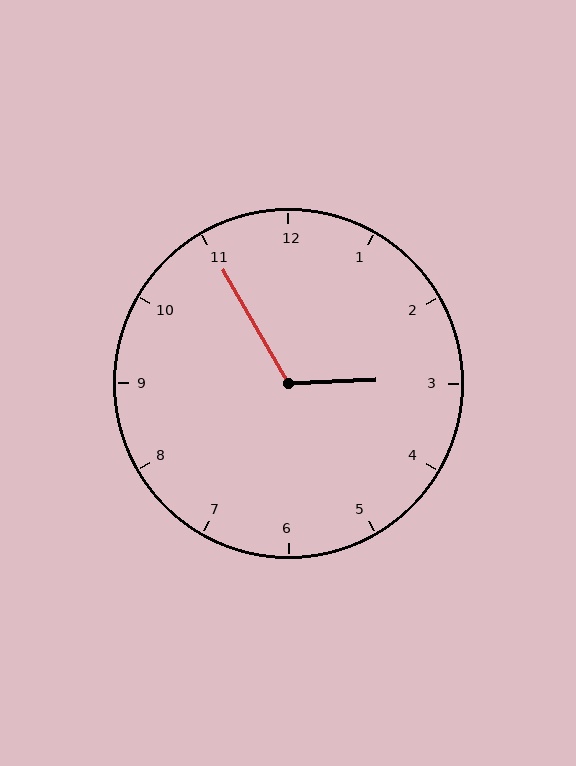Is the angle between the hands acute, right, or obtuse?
It is obtuse.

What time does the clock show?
2:55.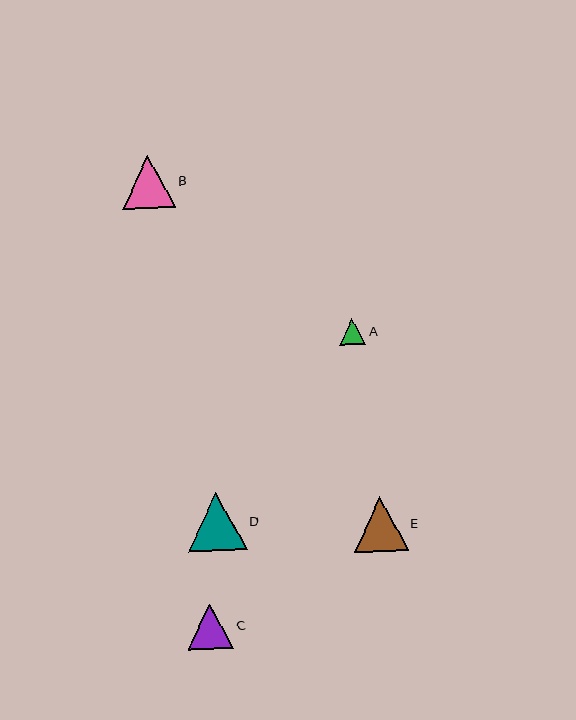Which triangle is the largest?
Triangle D is the largest with a size of approximately 59 pixels.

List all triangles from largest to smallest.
From largest to smallest: D, E, B, C, A.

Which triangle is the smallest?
Triangle A is the smallest with a size of approximately 26 pixels.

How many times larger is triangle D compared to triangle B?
Triangle D is approximately 1.1 times the size of triangle B.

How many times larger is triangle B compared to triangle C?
Triangle B is approximately 1.2 times the size of triangle C.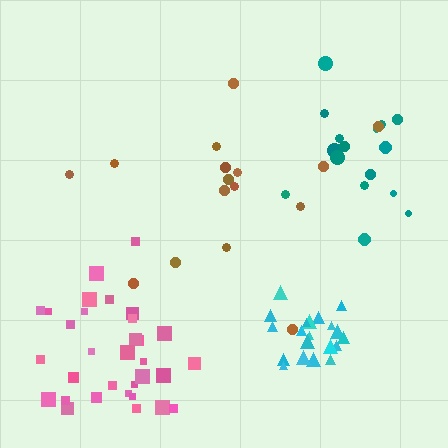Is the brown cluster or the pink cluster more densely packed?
Pink.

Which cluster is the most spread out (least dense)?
Brown.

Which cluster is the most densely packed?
Cyan.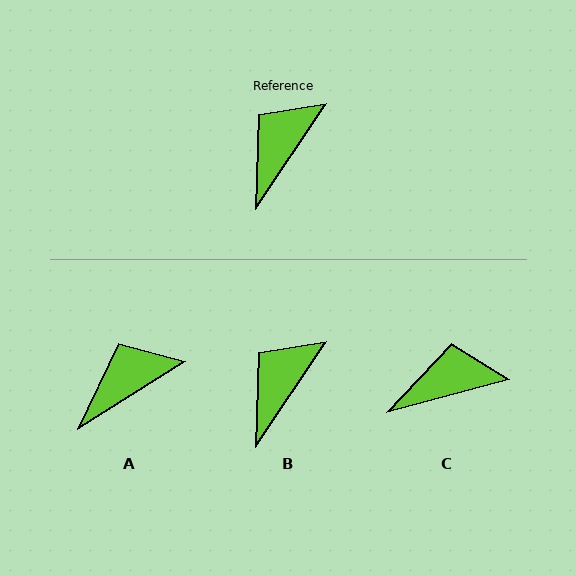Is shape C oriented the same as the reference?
No, it is off by about 41 degrees.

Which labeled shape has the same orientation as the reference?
B.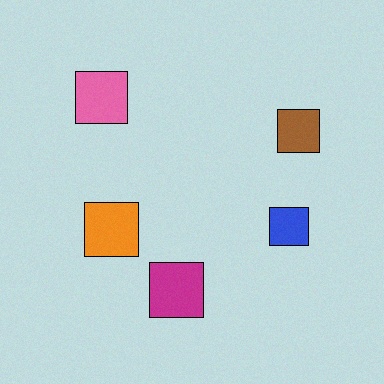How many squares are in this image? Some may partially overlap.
There are 5 squares.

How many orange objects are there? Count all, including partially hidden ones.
There is 1 orange object.